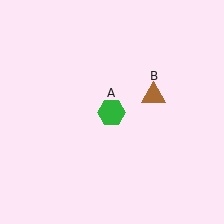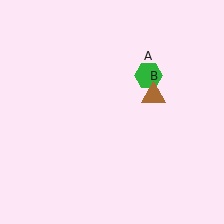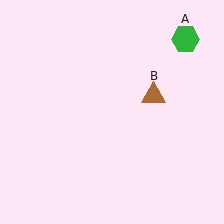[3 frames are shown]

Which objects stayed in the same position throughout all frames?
Brown triangle (object B) remained stationary.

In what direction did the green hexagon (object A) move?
The green hexagon (object A) moved up and to the right.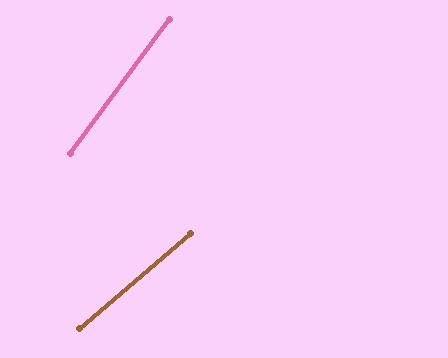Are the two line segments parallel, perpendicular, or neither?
Neither parallel nor perpendicular — they differ by about 13°.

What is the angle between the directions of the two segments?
Approximately 13 degrees.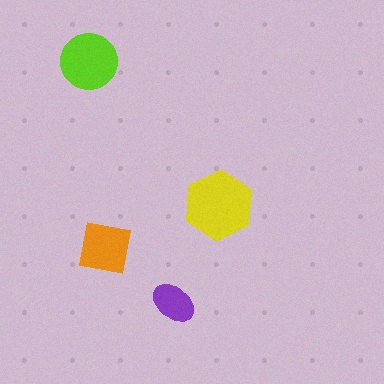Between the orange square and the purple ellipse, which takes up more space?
The orange square.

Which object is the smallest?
The purple ellipse.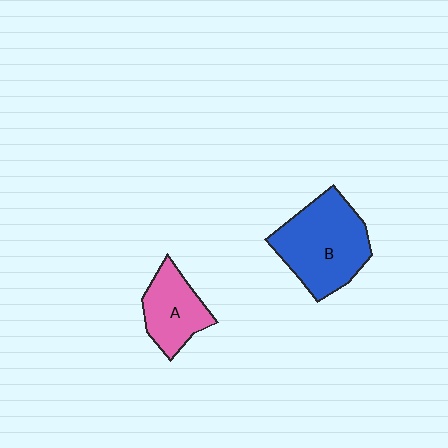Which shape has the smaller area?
Shape A (pink).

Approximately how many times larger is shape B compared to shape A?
Approximately 1.7 times.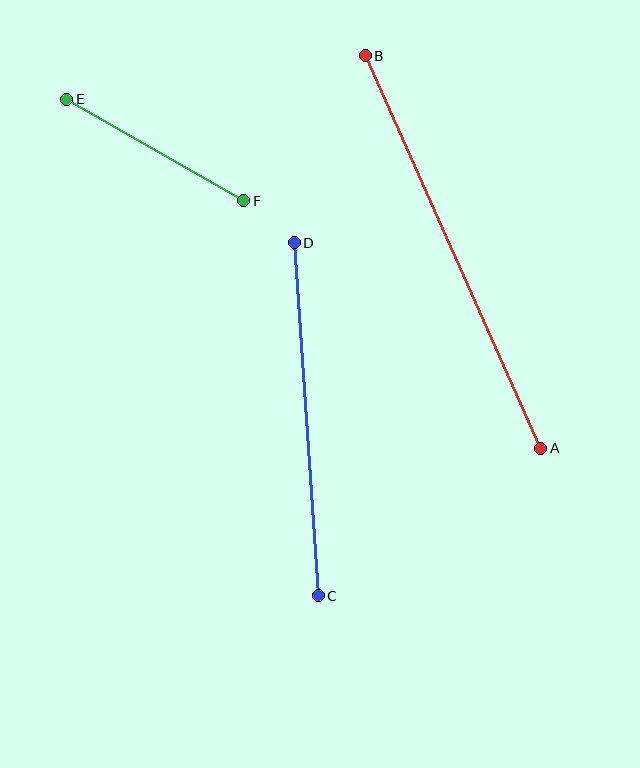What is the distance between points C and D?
The distance is approximately 354 pixels.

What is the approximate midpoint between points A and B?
The midpoint is at approximately (453, 252) pixels.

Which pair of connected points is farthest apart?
Points A and B are farthest apart.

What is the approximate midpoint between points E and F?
The midpoint is at approximately (155, 150) pixels.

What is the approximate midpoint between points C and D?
The midpoint is at approximately (306, 419) pixels.